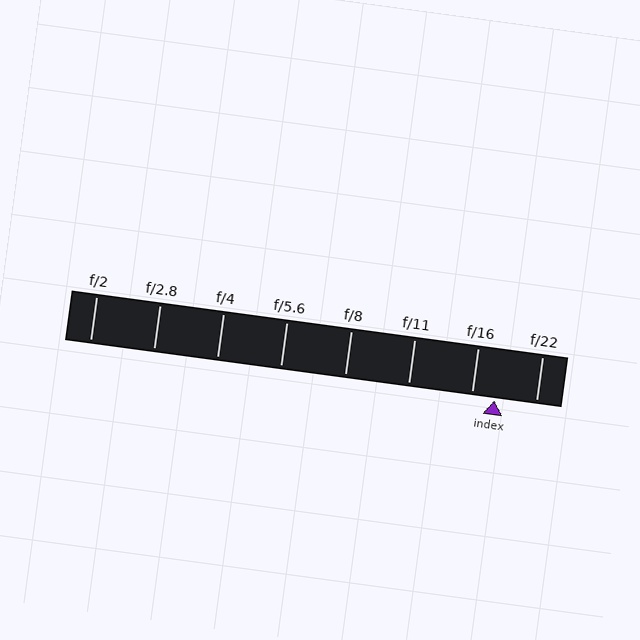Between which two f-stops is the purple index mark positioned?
The index mark is between f/16 and f/22.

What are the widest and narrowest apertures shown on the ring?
The widest aperture shown is f/2 and the narrowest is f/22.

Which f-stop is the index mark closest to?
The index mark is closest to f/16.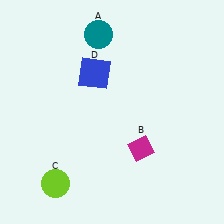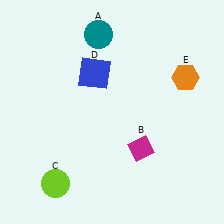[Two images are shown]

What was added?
An orange hexagon (E) was added in Image 2.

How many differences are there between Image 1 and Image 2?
There is 1 difference between the two images.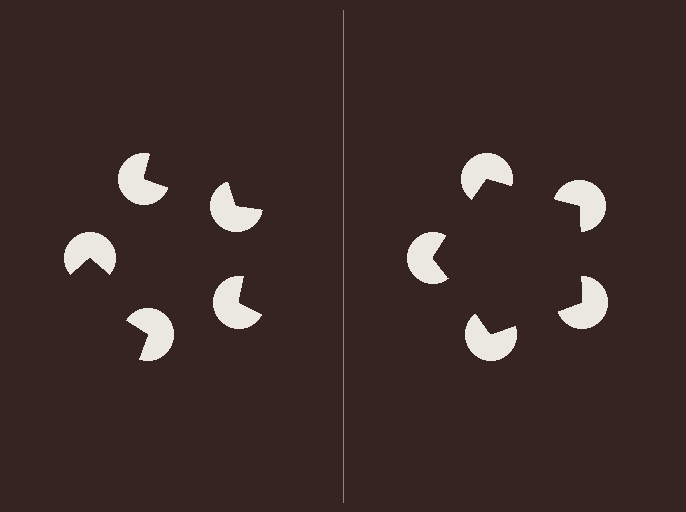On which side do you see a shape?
An illusory pentagon appears on the right side. On the left side the wedge cuts are rotated, so no coherent shape forms.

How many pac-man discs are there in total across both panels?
10 — 5 on each side.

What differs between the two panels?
The pac-man discs are positioned identically on both sides; only the wedge orientations differ. On the right they align to a pentagon; on the left they are misaligned.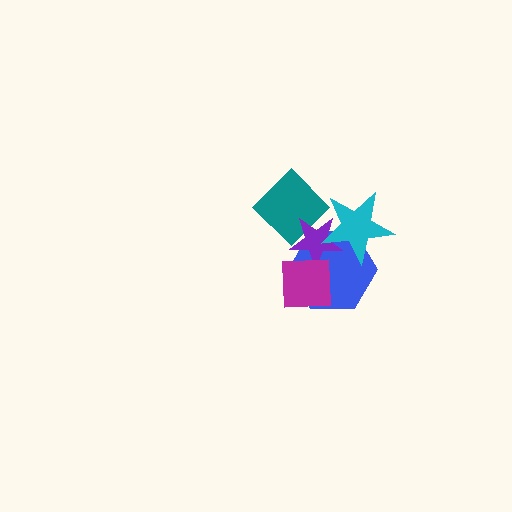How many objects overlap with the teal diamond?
2 objects overlap with the teal diamond.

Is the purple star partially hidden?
Yes, it is partially covered by another shape.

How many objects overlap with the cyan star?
3 objects overlap with the cyan star.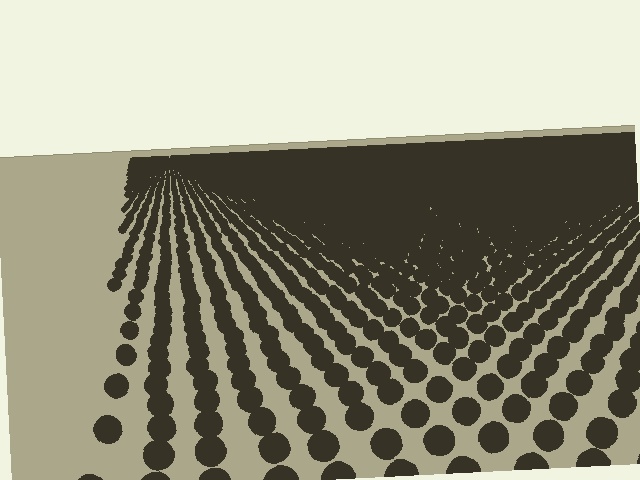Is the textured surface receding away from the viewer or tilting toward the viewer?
The surface is receding away from the viewer. Texture elements get smaller and denser toward the top.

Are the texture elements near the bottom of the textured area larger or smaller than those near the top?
Larger. Near the bottom, elements are closer to the viewer and appear at a bigger on-screen size.